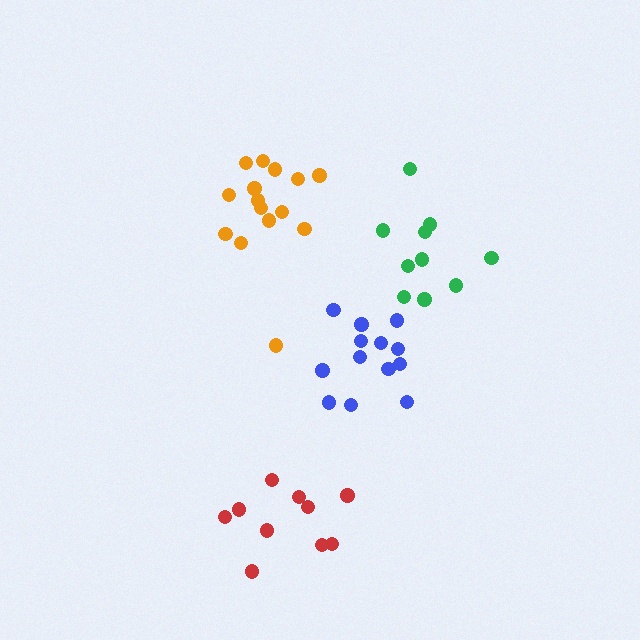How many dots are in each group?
Group 1: 10 dots, Group 2: 13 dots, Group 3: 15 dots, Group 4: 10 dots (48 total).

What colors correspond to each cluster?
The clusters are colored: green, blue, orange, red.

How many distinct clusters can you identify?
There are 4 distinct clusters.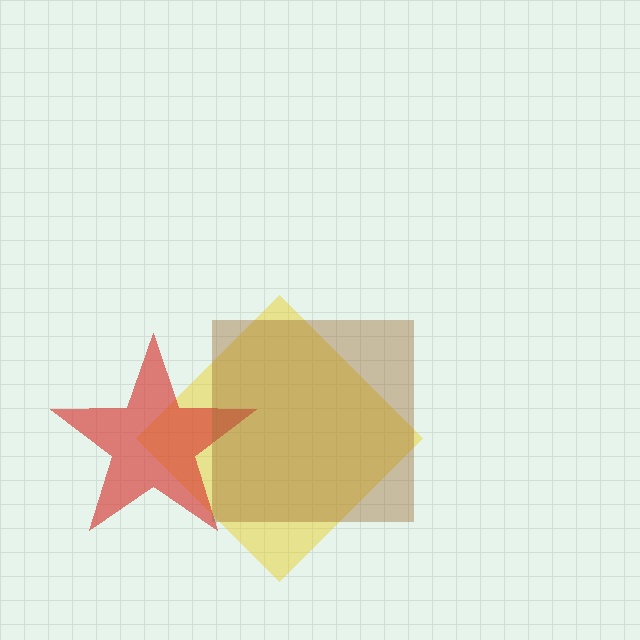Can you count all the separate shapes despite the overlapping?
Yes, there are 3 separate shapes.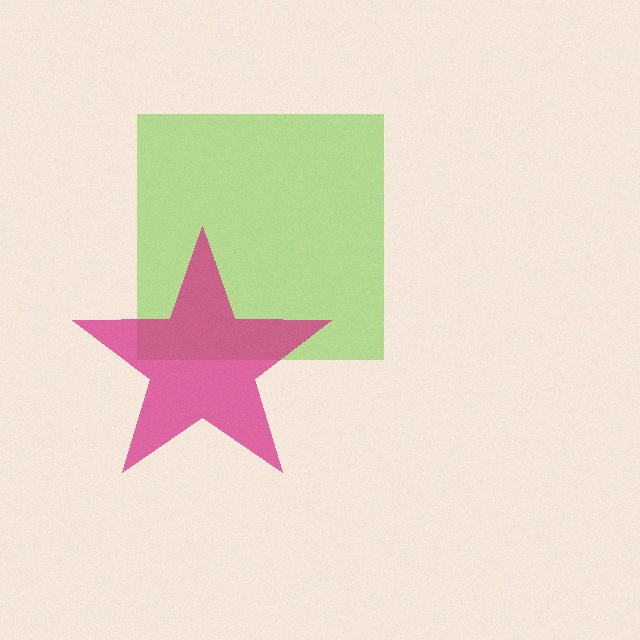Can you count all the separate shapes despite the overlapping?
Yes, there are 2 separate shapes.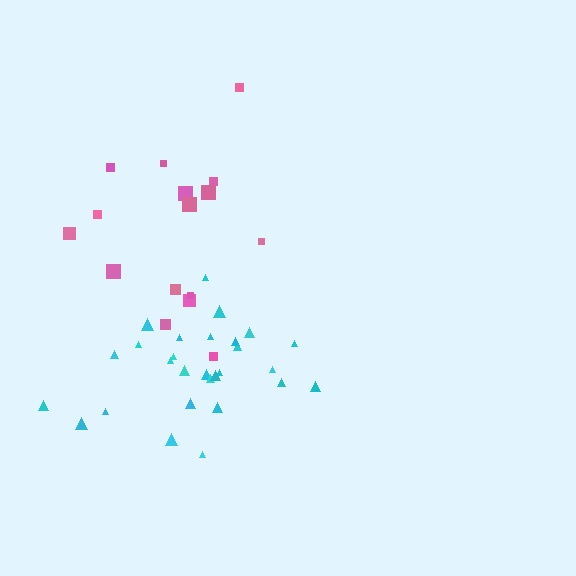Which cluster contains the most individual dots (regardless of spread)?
Cyan (28).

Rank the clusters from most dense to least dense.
cyan, pink.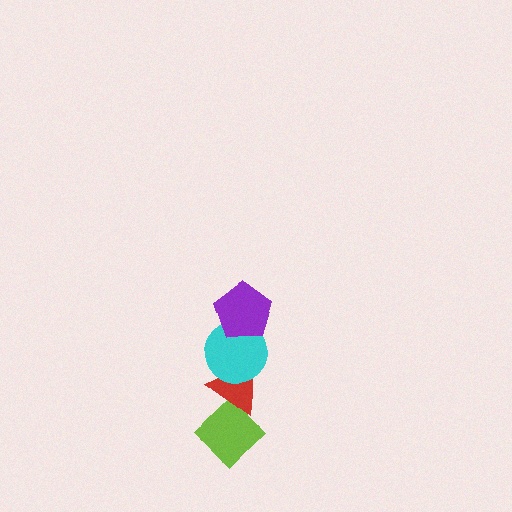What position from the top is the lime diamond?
The lime diamond is 4th from the top.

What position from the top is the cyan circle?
The cyan circle is 2nd from the top.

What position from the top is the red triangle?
The red triangle is 3rd from the top.